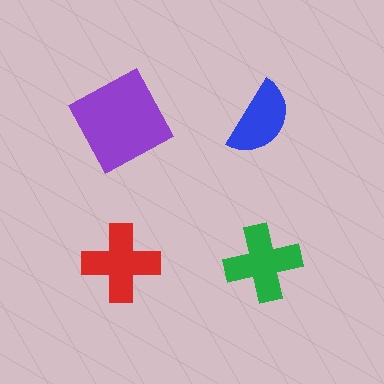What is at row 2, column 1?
A red cross.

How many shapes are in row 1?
2 shapes.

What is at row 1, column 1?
A purple square.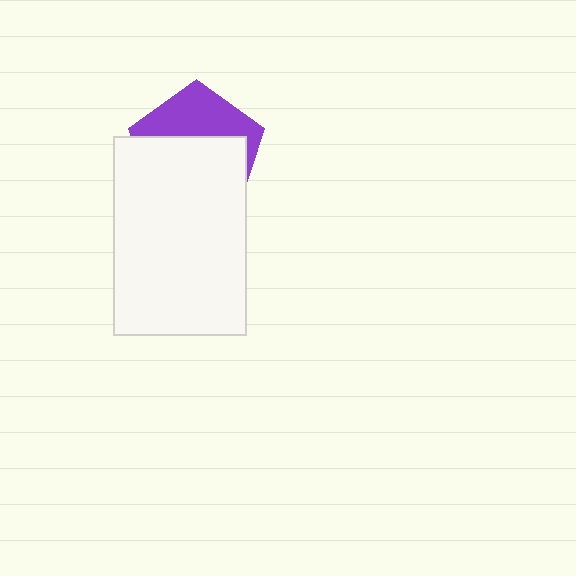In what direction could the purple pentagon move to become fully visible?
The purple pentagon could move up. That would shift it out from behind the white rectangle entirely.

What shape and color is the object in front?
The object in front is a white rectangle.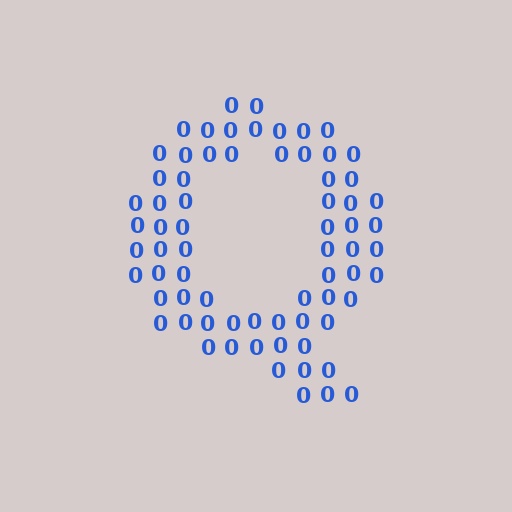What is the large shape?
The large shape is the letter Q.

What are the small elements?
The small elements are digit 0's.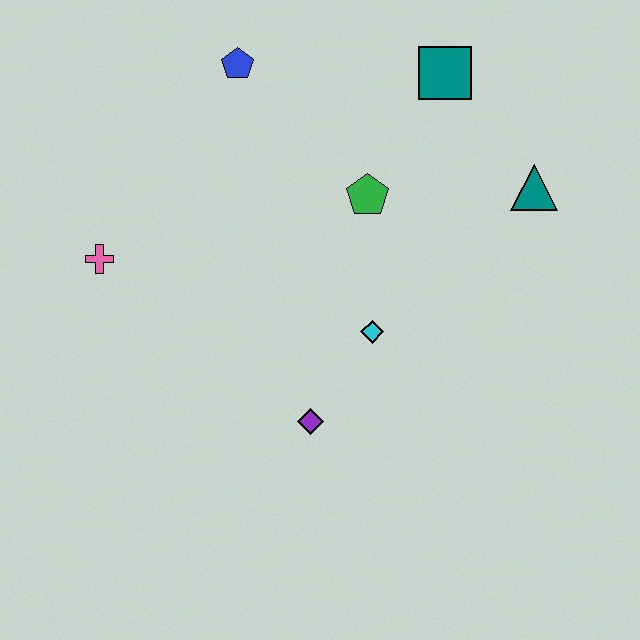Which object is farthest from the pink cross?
The teal triangle is farthest from the pink cross.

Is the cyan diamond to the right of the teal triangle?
No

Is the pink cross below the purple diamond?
No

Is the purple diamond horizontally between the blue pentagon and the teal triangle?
Yes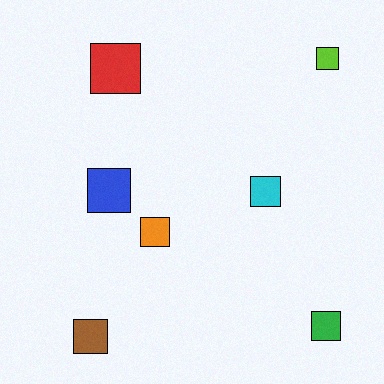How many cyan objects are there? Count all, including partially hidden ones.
There is 1 cyan object.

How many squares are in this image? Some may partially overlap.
There are 7 squares.